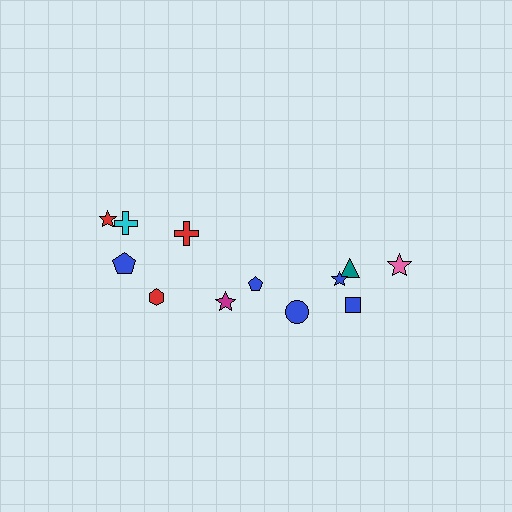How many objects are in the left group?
There are 7 objects.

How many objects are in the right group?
There are 5 objects.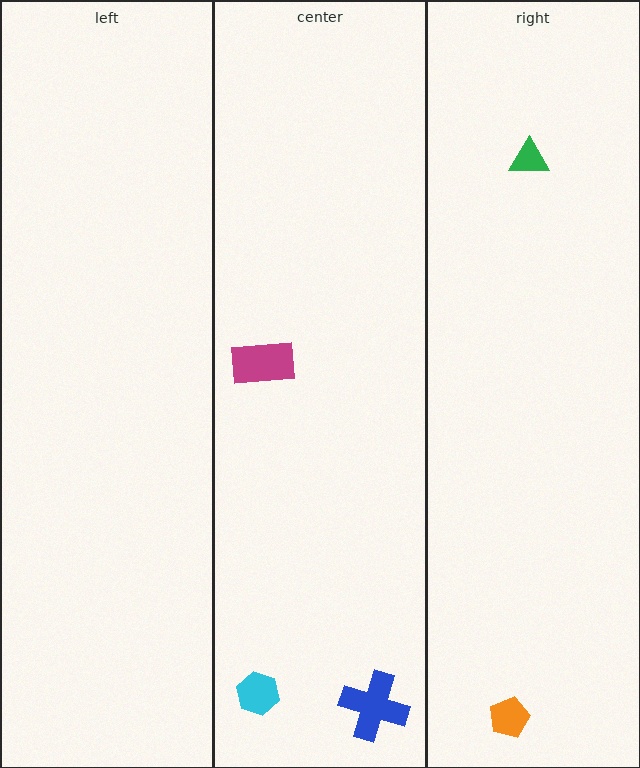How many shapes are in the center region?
3.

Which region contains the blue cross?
The center region.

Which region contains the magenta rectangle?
The center region.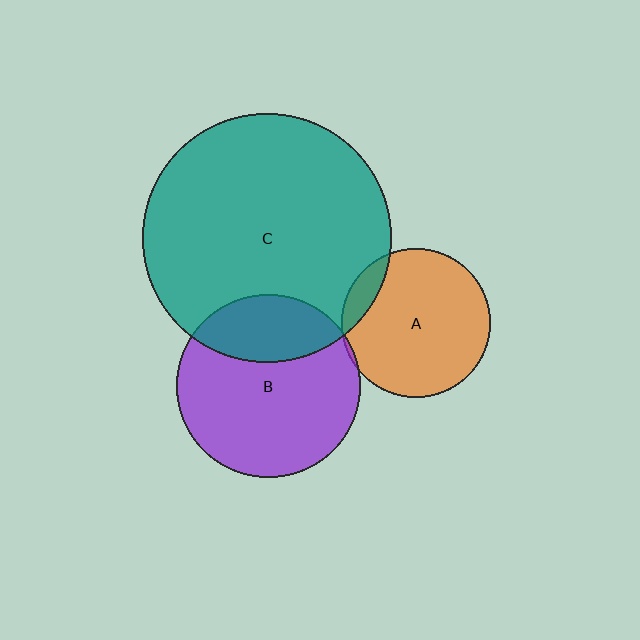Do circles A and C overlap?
Yes.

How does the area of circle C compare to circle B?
Approximately 1.8 times.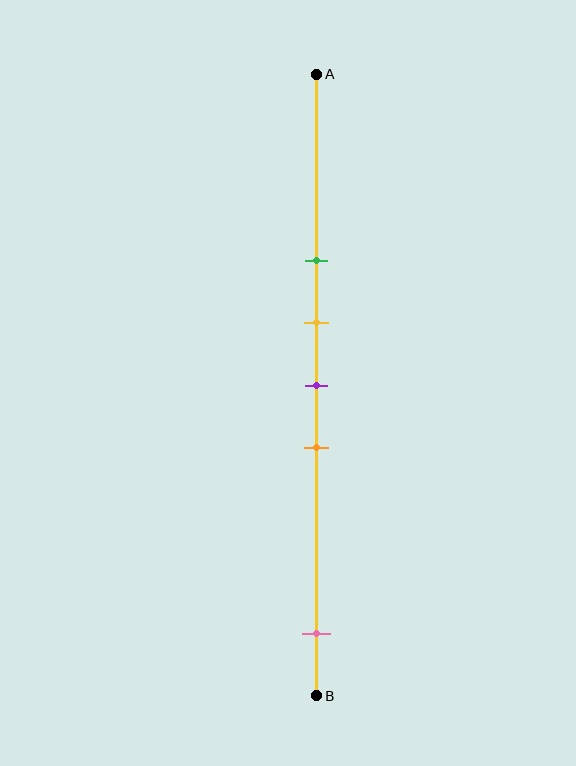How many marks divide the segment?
There are 5 marks dividing the segment.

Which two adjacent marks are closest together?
The yellow and purple marks are the closest adjacent pair.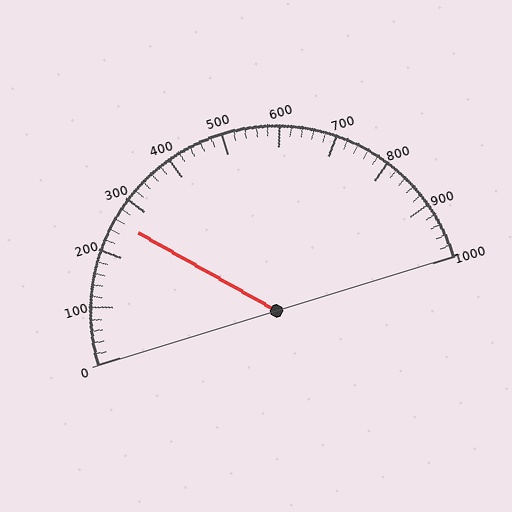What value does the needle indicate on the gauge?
The needle indicates approximately 260.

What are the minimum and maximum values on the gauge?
The gauge ranges from 0 to 1000.